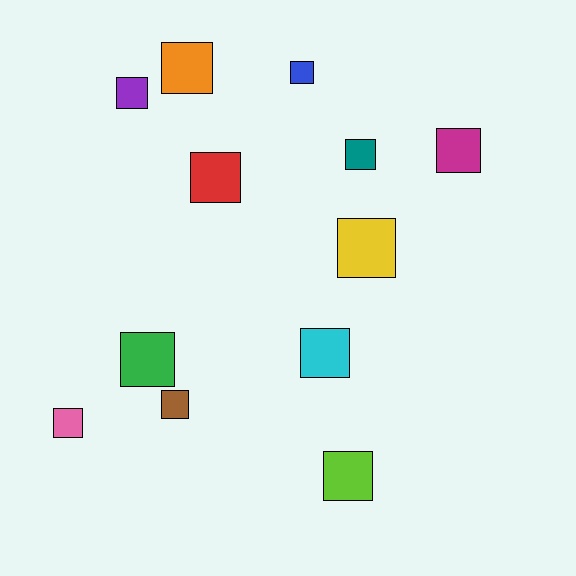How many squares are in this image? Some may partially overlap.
There are 12 squares.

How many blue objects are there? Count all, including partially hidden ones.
There is 1 blue object.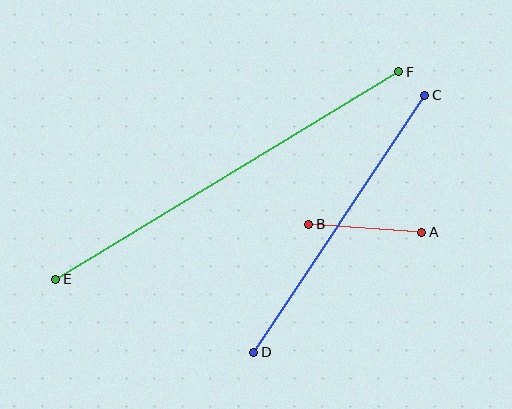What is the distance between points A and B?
The distance is approximately 114 pixels.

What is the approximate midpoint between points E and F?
The midpoint is at approximately (227, 176) pixels.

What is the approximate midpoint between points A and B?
The midpoint is at approximately (365, 228) pixels.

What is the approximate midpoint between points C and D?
The midpoint is at approximately (339, 224) pixels.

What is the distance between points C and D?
The distance is approximately 309 pixels.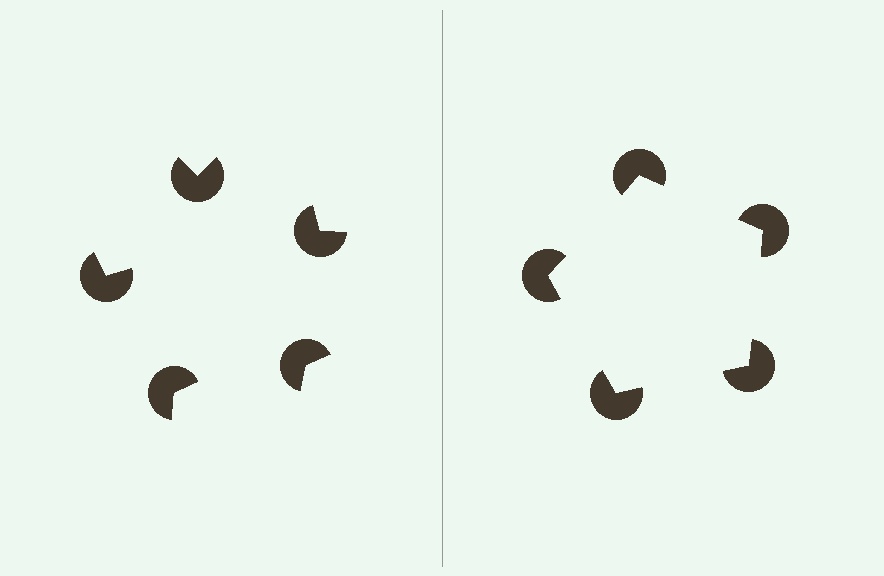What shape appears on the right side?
An illusory pentagon.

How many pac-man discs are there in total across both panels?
10 — 5 on each side.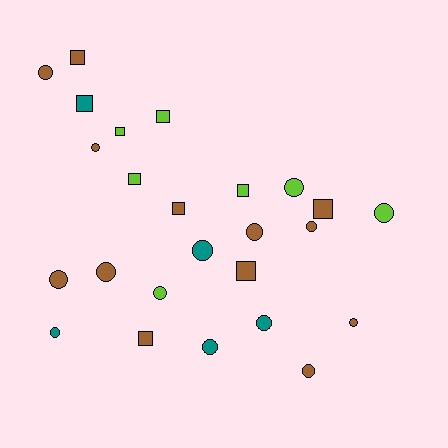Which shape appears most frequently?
Circle, with 15 objects.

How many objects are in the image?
There are 25 objects.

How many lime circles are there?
There are 3 lime circles.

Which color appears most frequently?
Brown, with 13 objects.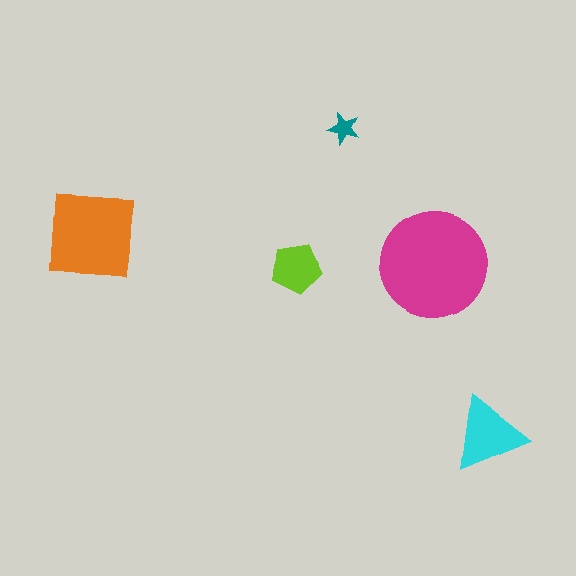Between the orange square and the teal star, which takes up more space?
The orange square.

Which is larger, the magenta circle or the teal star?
The magenta circle.